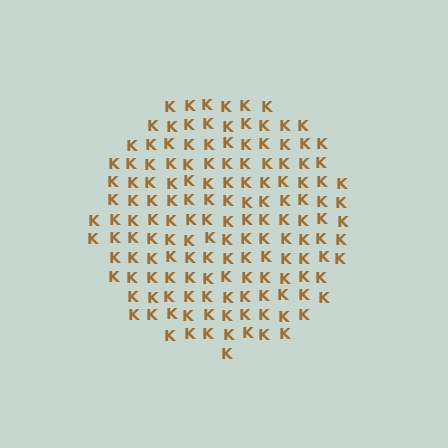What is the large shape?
The large shape is a circle.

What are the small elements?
The small elements are letter K's.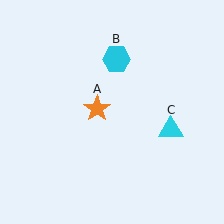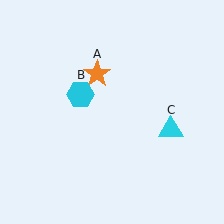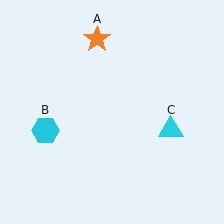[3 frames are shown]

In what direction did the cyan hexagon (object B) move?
The cyan hexagon (object B) moved down and to the left.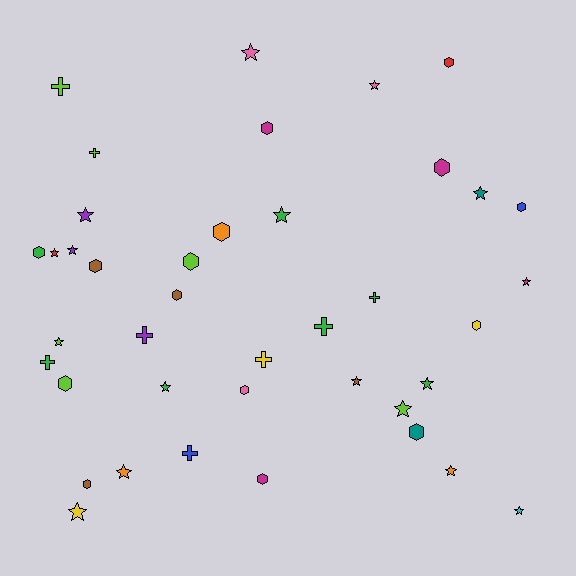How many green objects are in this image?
There are 7 green objects.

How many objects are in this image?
There are 40 objects.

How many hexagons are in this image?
There are 15 hexagons.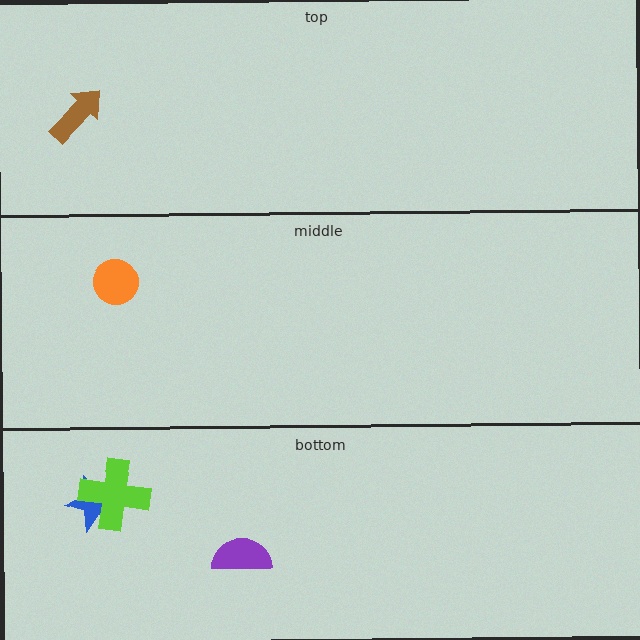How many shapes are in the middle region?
1.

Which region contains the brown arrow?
The top region.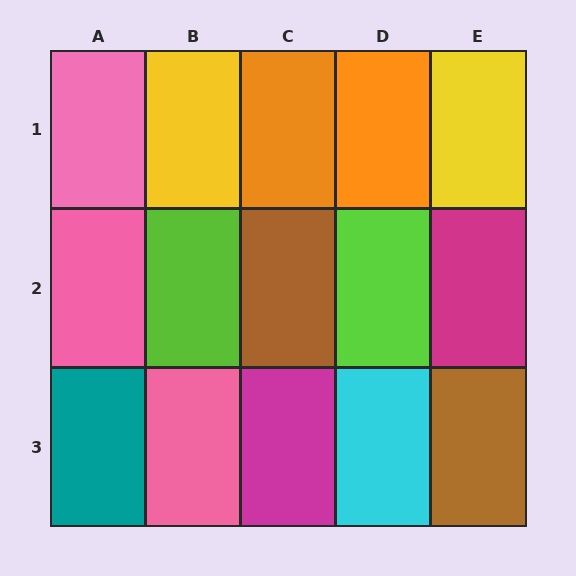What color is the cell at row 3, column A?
Teal.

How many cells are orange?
2 cells are orange.